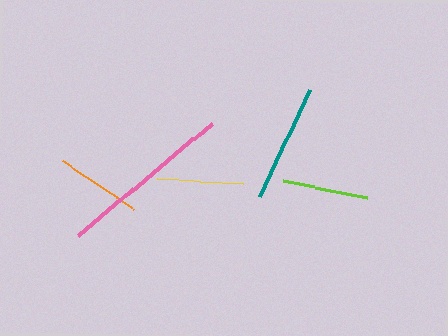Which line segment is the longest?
The pink line is the longest at approximately 175 pixels.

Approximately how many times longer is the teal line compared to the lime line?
The teal line is approximately 1.4 times the length of the lime line.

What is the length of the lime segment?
The lime segment is approximately 85 pixels long.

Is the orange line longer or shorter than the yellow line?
The yellow line is longer than the orange line.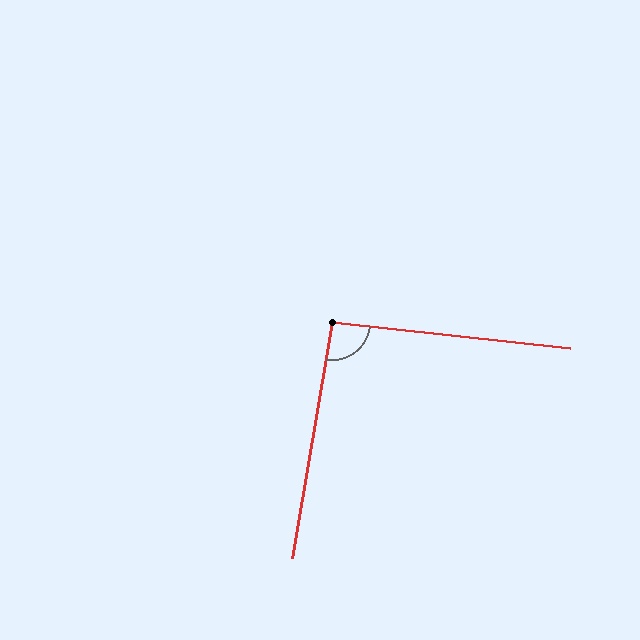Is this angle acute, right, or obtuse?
It is approximately a right angle.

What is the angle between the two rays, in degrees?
Approximately 93 degrees.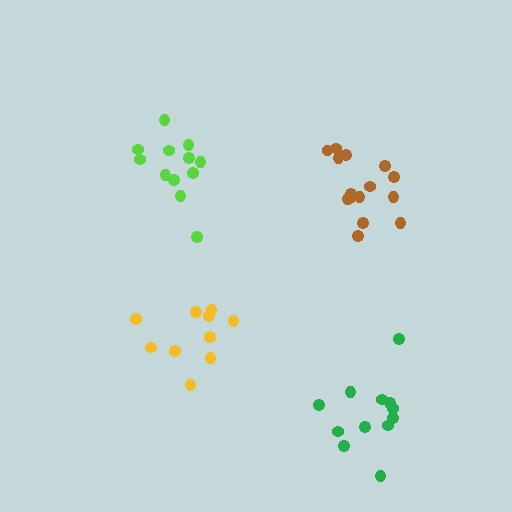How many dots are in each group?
Group 1: 11 dots, Group 2: 15 dots, Group 3: 12 dots, Group 4: 12 dots (50 total).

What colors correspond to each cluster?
The clusters are colored: yellow, brown, lime, green.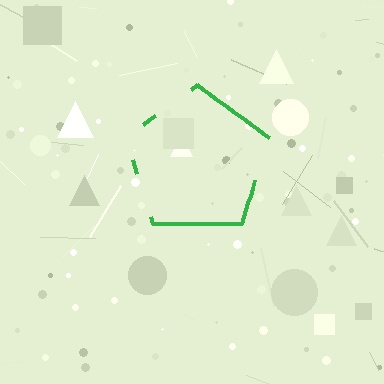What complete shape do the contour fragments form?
The contour fragments form a pentagon.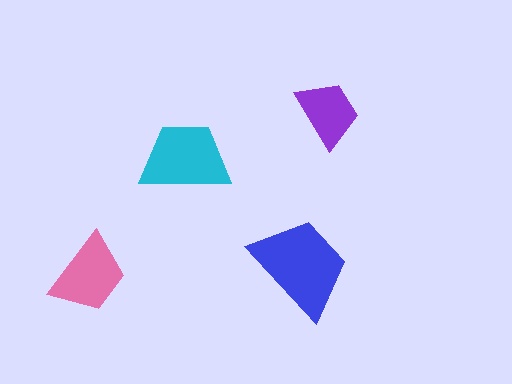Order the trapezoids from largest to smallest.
the blue one, the cyan one, the pink one, the purple one.